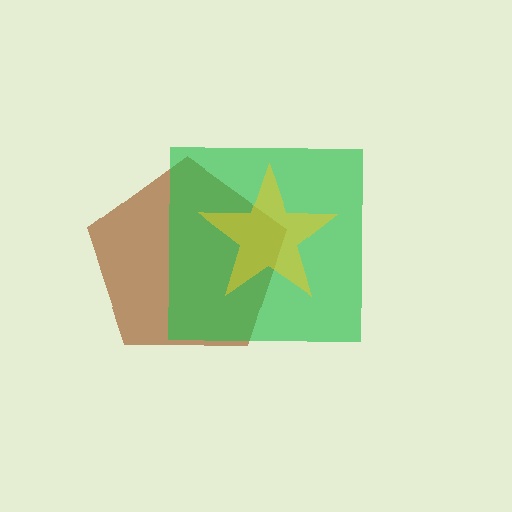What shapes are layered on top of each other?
The layered shapes are: a brown pentagon, a green square, a yellow star.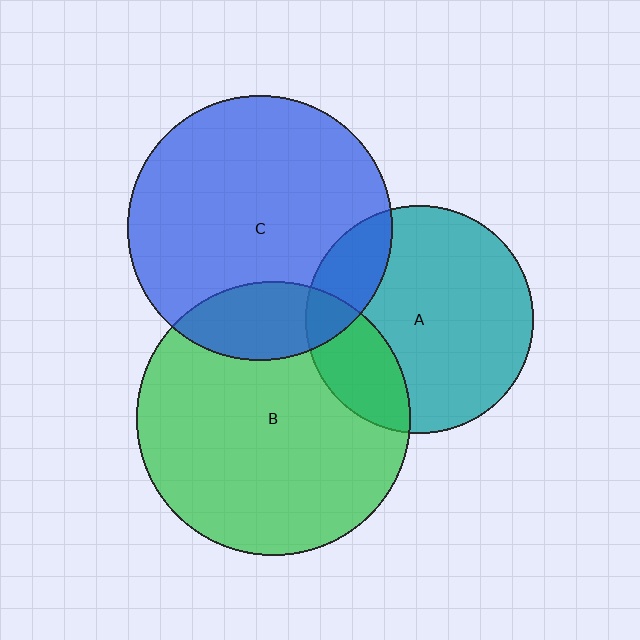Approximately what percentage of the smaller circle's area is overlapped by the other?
Approximately 20%.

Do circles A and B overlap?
Yes.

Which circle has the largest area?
Circle B (green).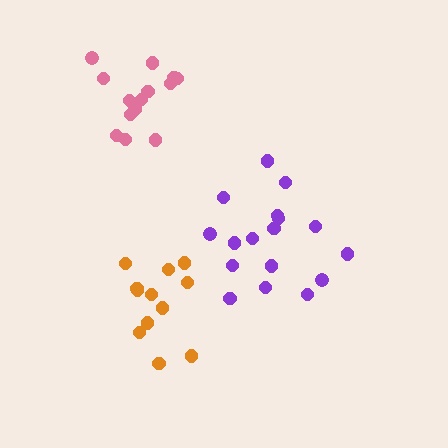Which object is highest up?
The pink cluster is topmost.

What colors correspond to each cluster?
The clusters are colored: purple, pink, orange.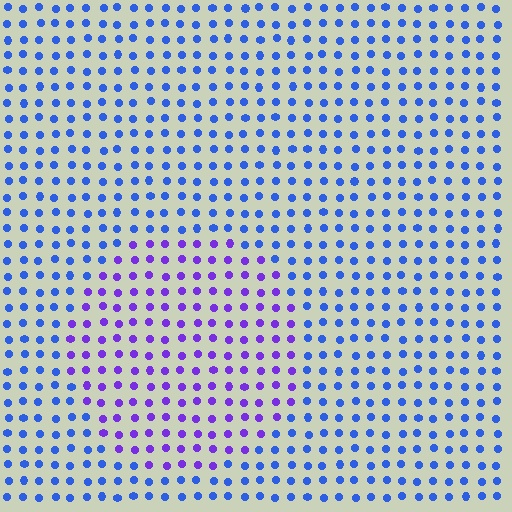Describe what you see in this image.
The image is filled with small blue elements in a uniform arrangement. A circle-shaped region is visible where the elements are tinted to a slightly different hue, forming a subtle color boundary.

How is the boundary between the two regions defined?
The boundary is defined purely by a slight shift in hue (about 42 degrees). Spacing, size, and orientation are identical on both sides.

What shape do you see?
I see a circle.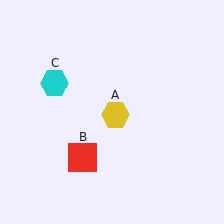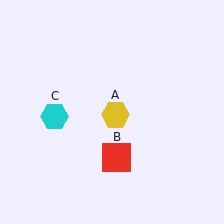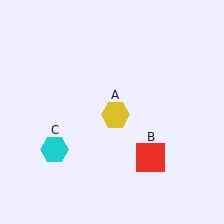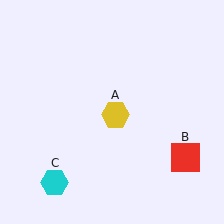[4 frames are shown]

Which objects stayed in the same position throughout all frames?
Yellow hexagon (object A) remained stationary.